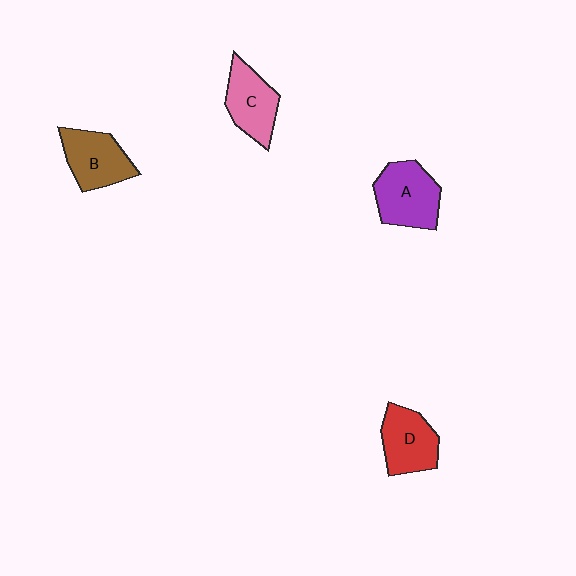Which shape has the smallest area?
Shape C (pink).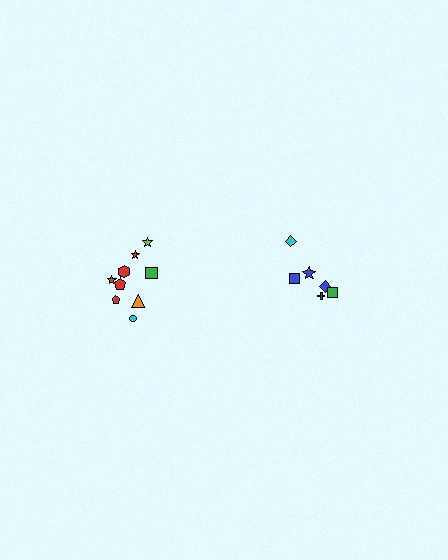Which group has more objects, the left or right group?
The left group.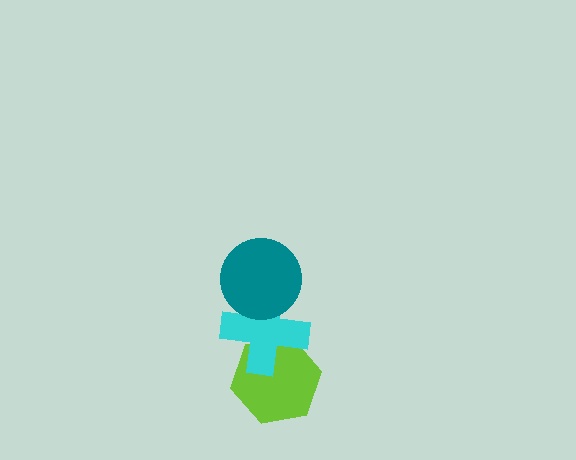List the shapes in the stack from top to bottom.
From top to bottom: the teal circle, the cyan cross, the lime hexagon.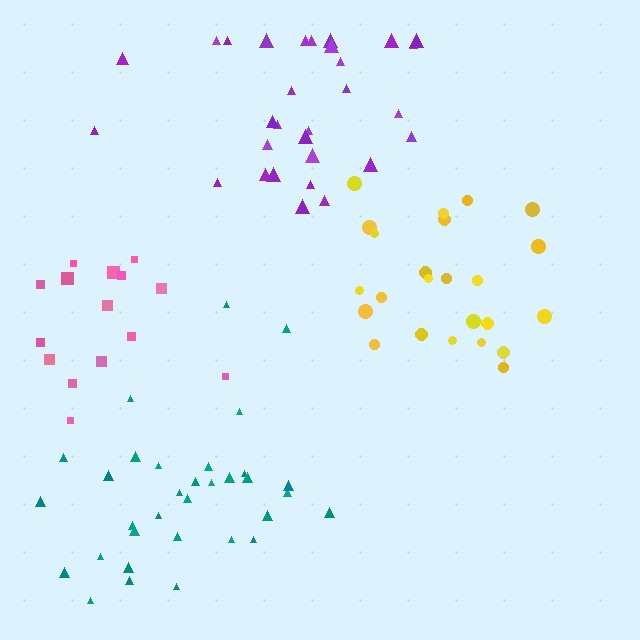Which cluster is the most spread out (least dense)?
Pink.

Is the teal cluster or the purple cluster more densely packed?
Teal.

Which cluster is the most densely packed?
Yellow.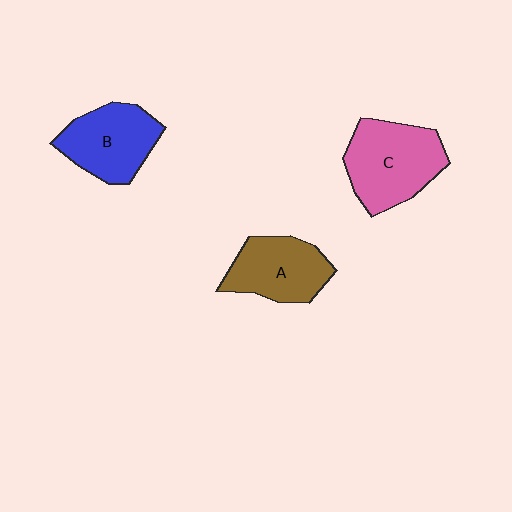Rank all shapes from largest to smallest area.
From largest to smallest: C (pink), B (blue), A (brown).